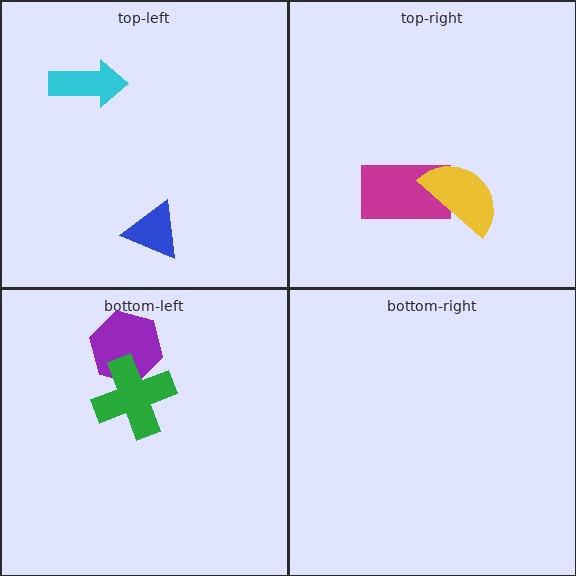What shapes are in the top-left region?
The blue triangle, the cyan arrow.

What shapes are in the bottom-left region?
The purple hexagon, the green cross.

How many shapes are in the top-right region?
2.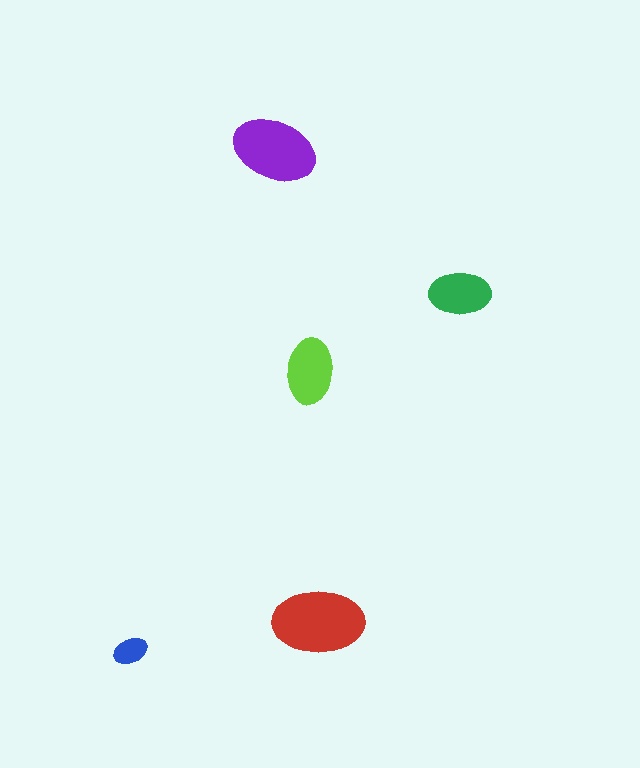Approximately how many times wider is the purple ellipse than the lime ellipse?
About 1.5 times wider.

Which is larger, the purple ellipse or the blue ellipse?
The purple one.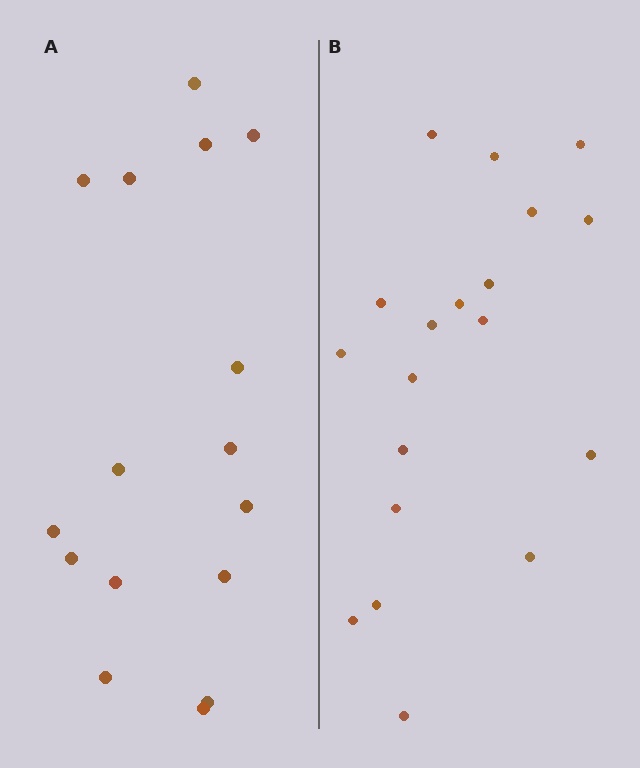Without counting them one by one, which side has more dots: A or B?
Region B (the right region) has more dots.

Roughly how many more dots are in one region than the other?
Region B has just a few more — roughly 2 or 3 more dots than region A.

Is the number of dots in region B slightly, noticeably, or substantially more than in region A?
Region B has only slightly more — the two regions are fairly close. The ratio is roughly 1.2 to 1.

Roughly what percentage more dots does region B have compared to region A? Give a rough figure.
About 20% more.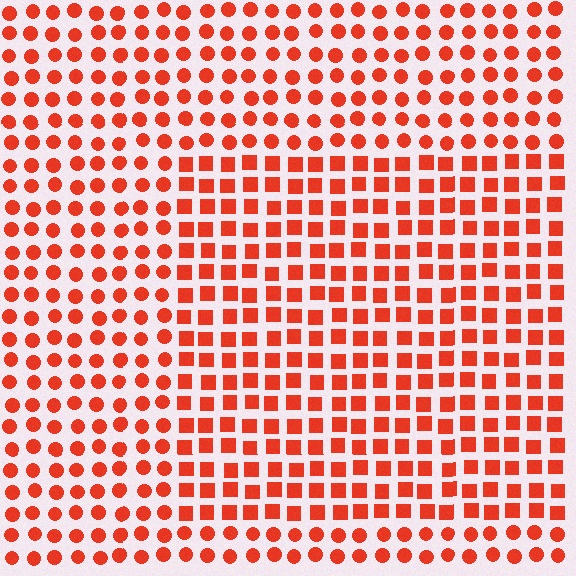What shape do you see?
I see a rectangle.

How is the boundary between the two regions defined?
The boundary is defined by a change in element shape: squares inside vs. circles outside. All elements share the same color and spacing.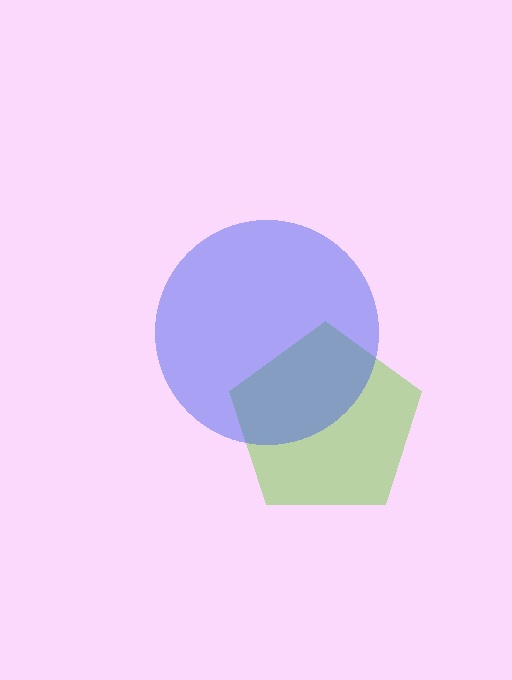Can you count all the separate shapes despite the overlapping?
Yes, there are 2 separate shapes.